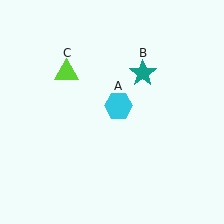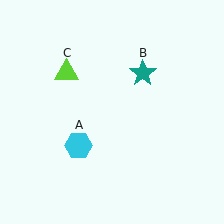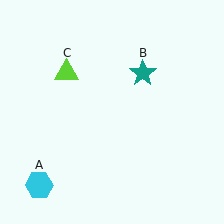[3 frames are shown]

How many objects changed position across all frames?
1 object changed position: cyan hexagon (object A).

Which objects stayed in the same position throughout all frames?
Teal star (object B) and lime triangle (object C) remained stationary.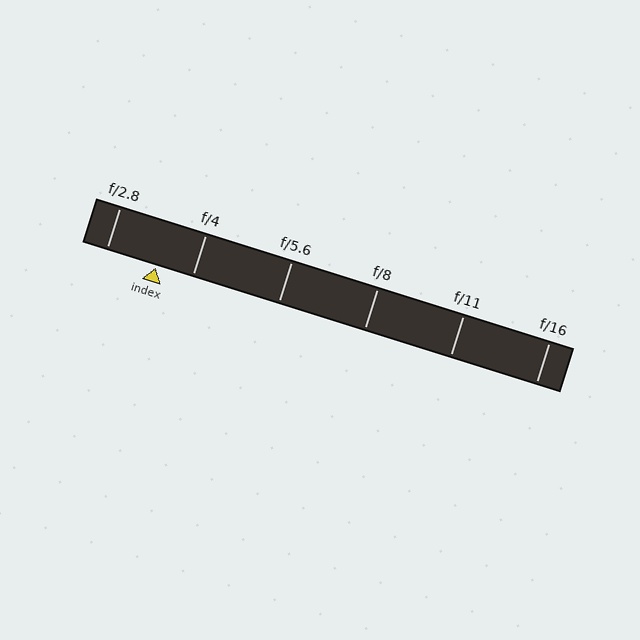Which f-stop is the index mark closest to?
The index mark is closest to f/4.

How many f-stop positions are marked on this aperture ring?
There are 6 f-stop positions marked.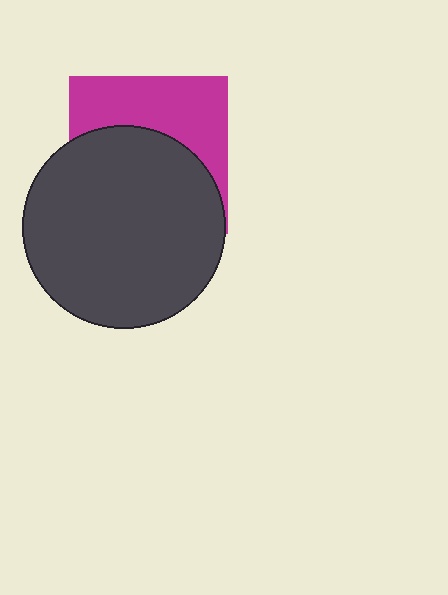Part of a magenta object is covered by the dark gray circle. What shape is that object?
It is a square.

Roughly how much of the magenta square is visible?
A small part of it is visible (roughly 42%).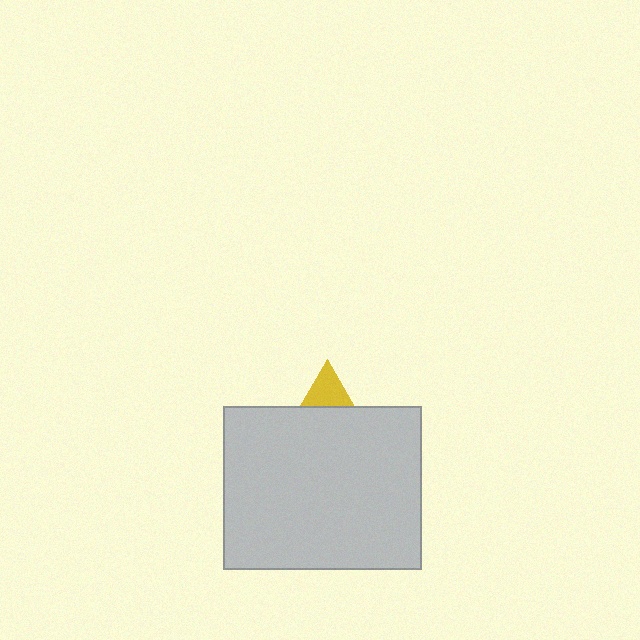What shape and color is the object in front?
The object in front is a light gray rectangle.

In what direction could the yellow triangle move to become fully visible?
The yellow triangle could move up. That would shift it out from behind the light gray rectangle entirely.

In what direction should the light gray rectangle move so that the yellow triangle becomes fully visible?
The light gray rectangle should move down. That is the shortest direction to clear the overlap and leave the yellow triangle fully visible.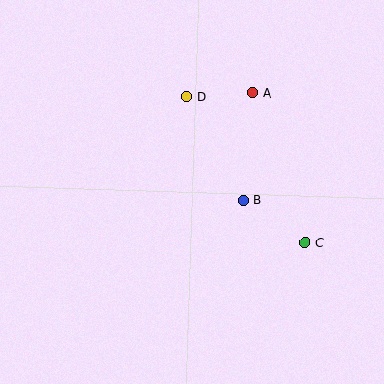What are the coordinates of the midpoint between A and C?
The midpoint between A and C is at (279, 168).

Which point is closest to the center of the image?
Point B at (243, 200) is closest to the center.